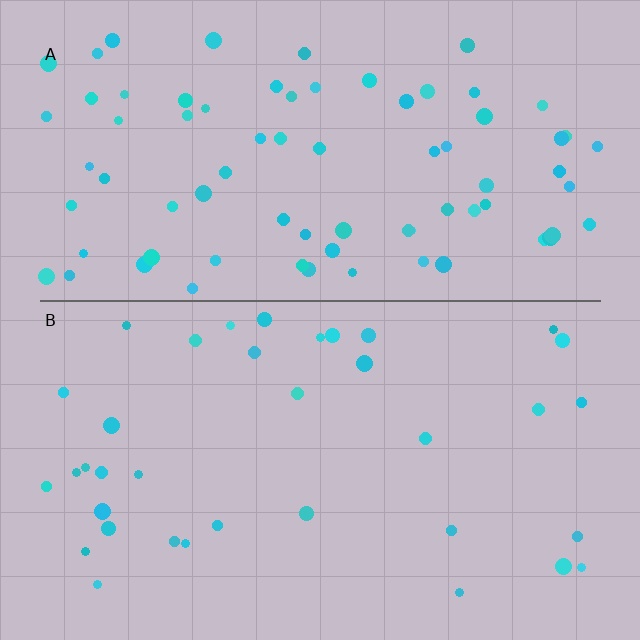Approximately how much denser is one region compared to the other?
Approximately 2.0× — region A over region B.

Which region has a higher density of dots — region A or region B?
A (the top).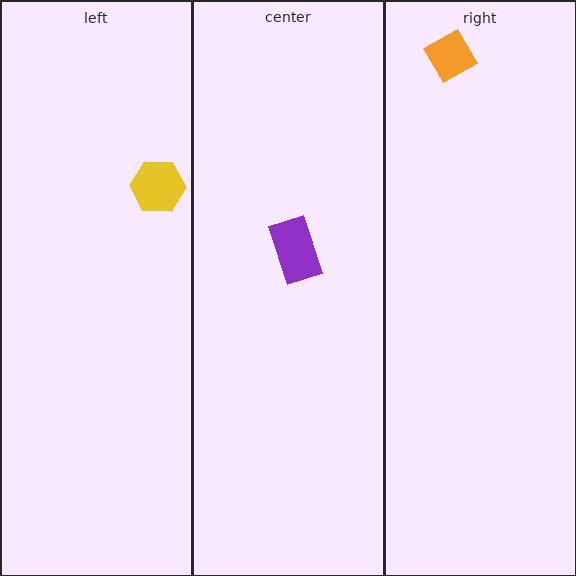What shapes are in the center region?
The purple rectangle.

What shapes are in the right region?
The orange square.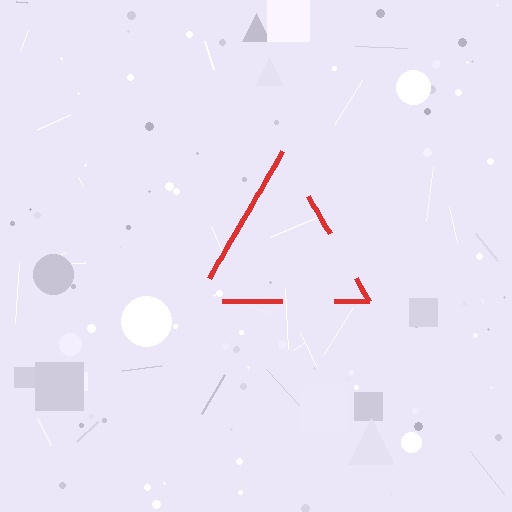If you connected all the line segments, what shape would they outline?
They would outline a triangle.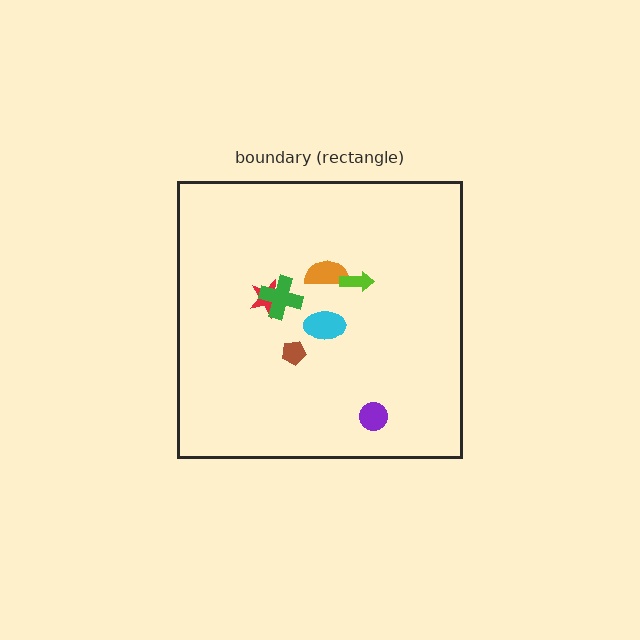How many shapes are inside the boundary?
7 inside, 0 outside.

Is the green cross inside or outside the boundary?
Inside.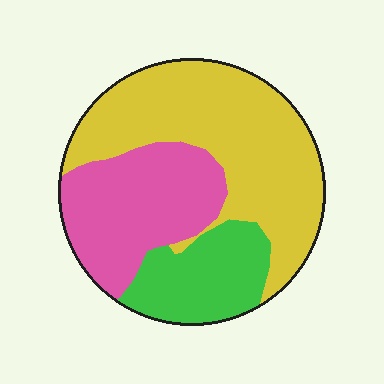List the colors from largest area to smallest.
From largest to smallest: yellow, pink, green.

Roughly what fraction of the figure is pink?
Pink takes up about one third (1/3) of the figure.